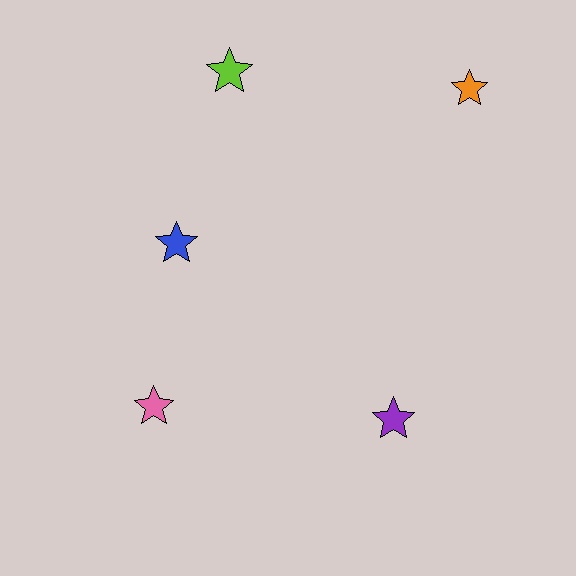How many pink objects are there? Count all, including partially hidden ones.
There is 1 pink object.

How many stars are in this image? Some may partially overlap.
There are 5 stars.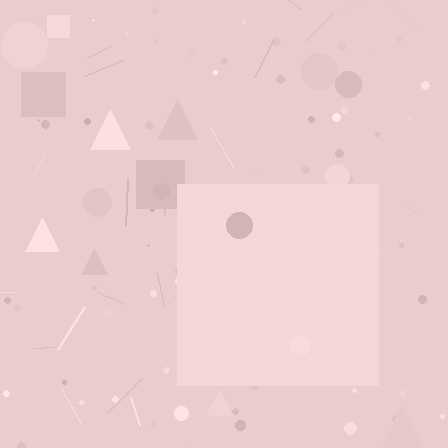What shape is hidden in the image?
A square is hidden in the image.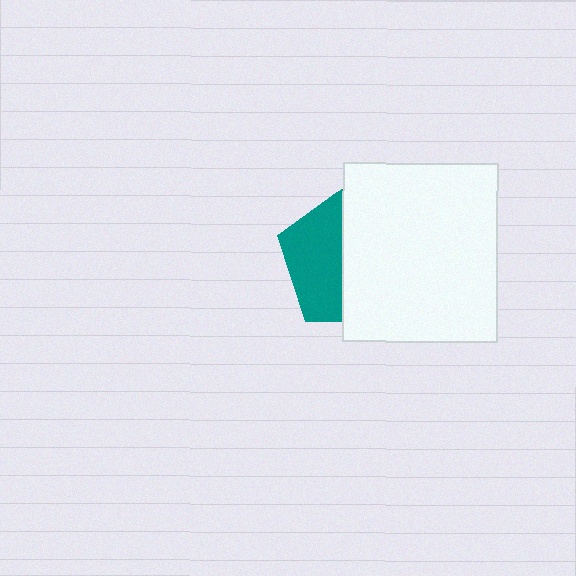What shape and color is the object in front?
The object in front is a white rectangle.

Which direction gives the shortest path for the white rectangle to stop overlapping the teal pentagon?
Moving right gives the shortest separation.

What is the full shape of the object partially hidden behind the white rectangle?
The partially hidden object is a teal pentagon.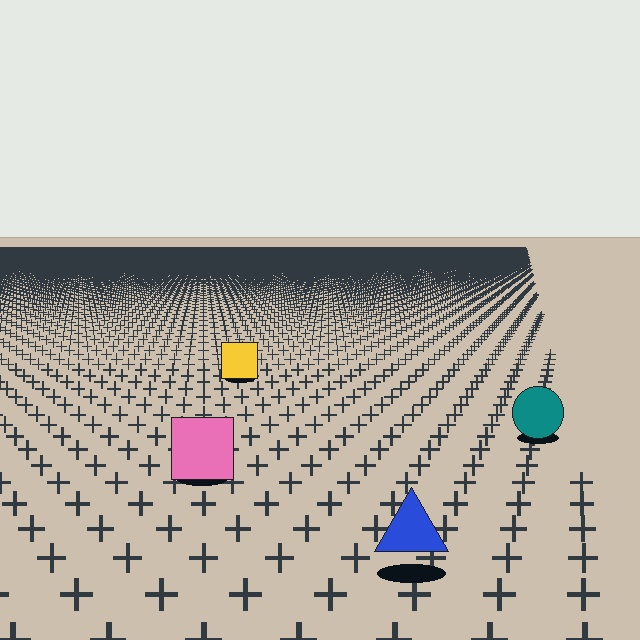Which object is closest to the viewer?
The blue triangle is closest. The texture marks near it are larger and more spread out.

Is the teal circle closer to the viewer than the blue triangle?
No. The blue triangle is closer — you can tell from the texture gradient: the ground texture is coarser near it.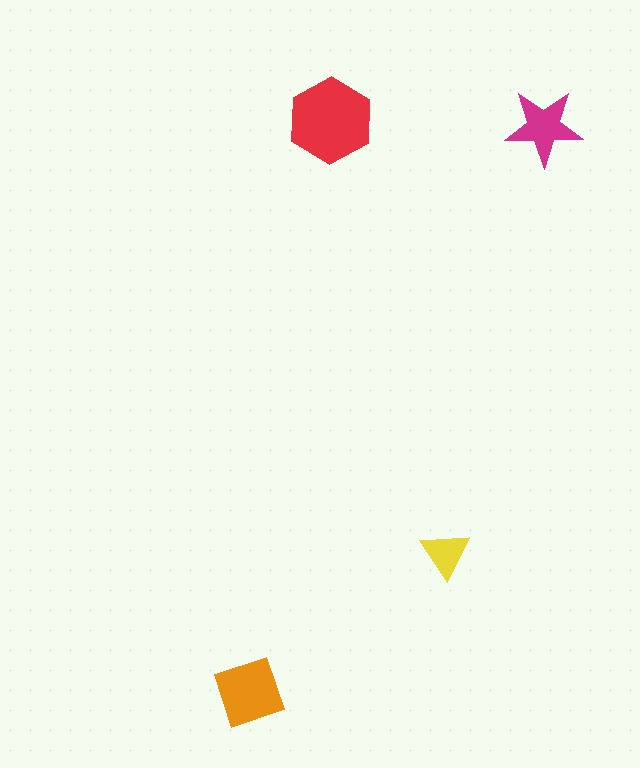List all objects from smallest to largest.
The yellow triangle, the magenta star, the orange diamond, the red hexagon.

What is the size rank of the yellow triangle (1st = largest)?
4th.